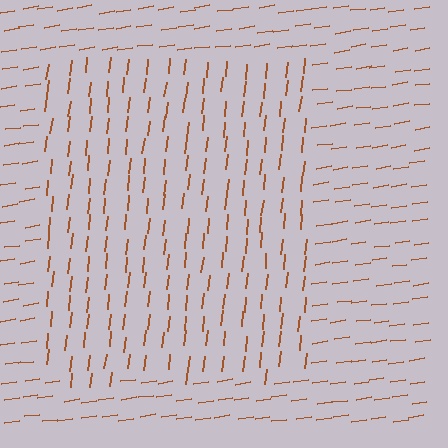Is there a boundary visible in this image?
Yes, there is a texture boundary formed by a change in line orientation.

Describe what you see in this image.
The image is filled with small brown line segments. A rectangle region in the image has lines oriented differently from the surrounding lines, creating a visible texture boundary.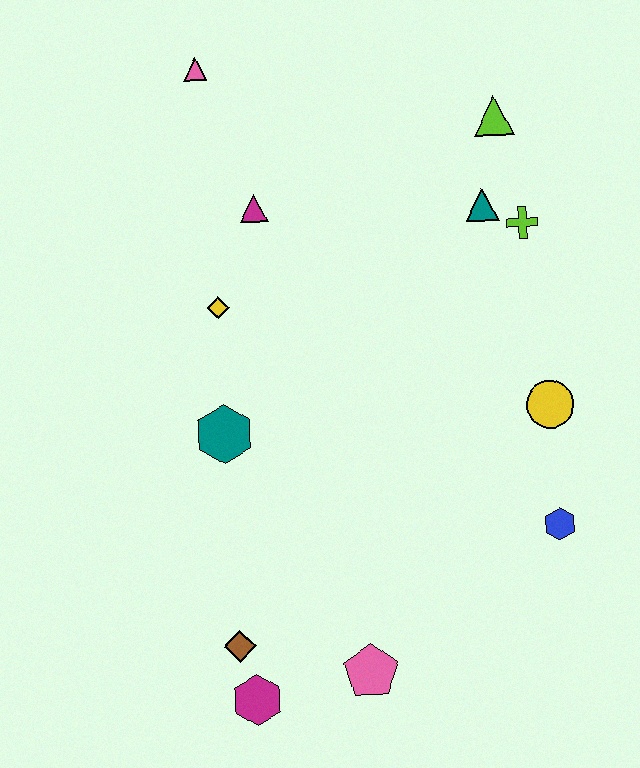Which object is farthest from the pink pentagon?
The pink triangle is farthest from the pink pentagon.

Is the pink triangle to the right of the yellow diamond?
No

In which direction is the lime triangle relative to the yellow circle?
The lime triangle is above the yellow circle.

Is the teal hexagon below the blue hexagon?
No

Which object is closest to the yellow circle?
The blue hexagon is closest to the yellow circle.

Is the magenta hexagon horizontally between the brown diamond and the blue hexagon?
Yes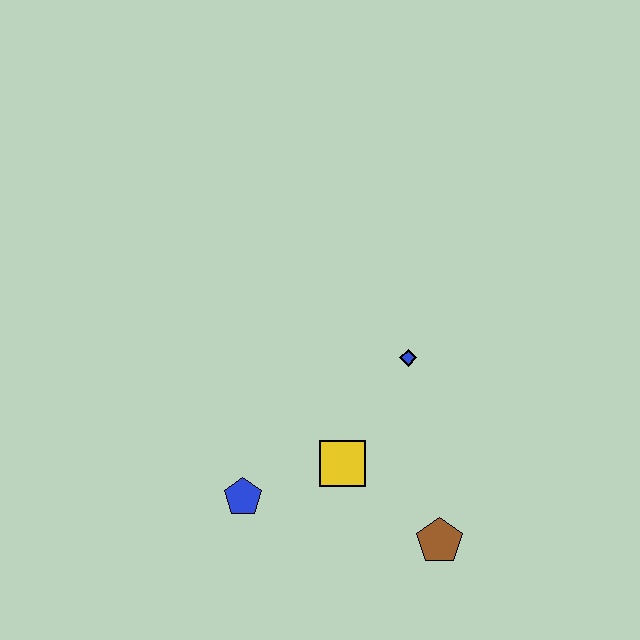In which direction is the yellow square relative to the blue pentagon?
The yellow square is to the right of the blue pentagon.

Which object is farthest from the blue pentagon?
The blue diamond is farthest from the blue pentagon.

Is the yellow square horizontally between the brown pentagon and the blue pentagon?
Yes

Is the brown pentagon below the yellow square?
Yes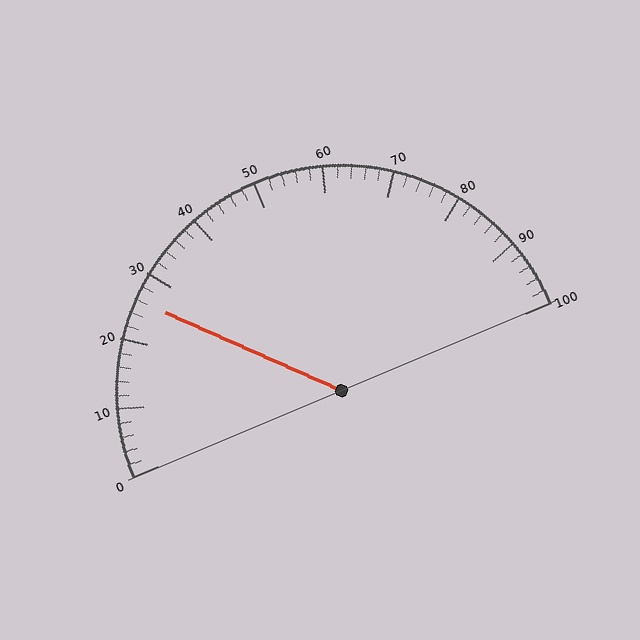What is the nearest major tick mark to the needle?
The nearest major tick mark is 30.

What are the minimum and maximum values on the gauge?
The gauge ranges from 0 to 100.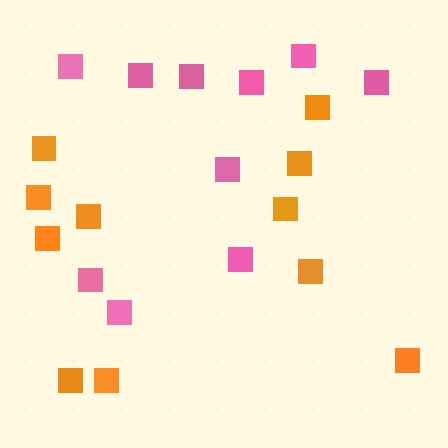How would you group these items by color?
There are 2 groups: one group of pink squares (10) and one group of orange squares (11).